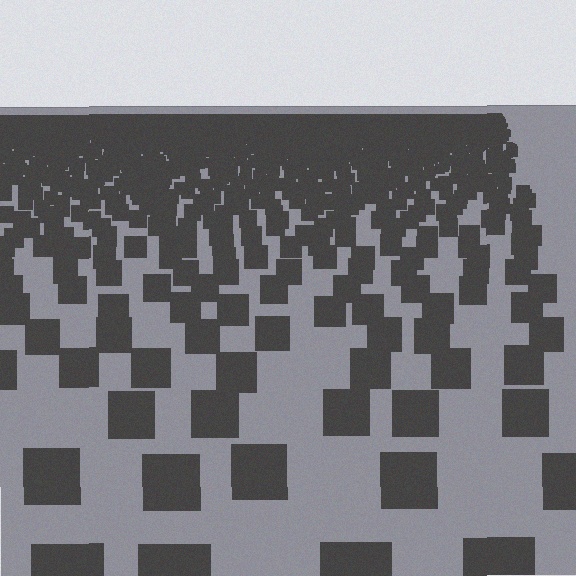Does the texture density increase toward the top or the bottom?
Density increases toward the top.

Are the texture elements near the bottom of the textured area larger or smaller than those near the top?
Larger. Near the bottom, elements are closer to the viewer and appear at a bigger on-screen size.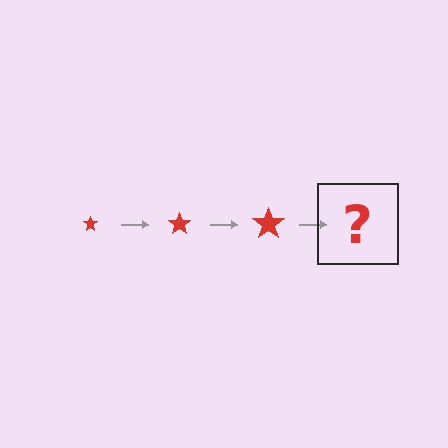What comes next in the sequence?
The next element should be a red star, larger than the previous one.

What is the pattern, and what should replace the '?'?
The pattern is that the star gets progressively larger each step. The '?' should be a red star, larger than the previous one.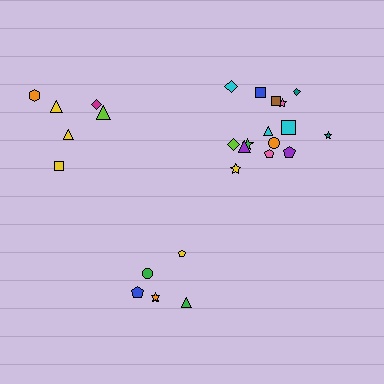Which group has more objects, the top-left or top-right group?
The top-right group.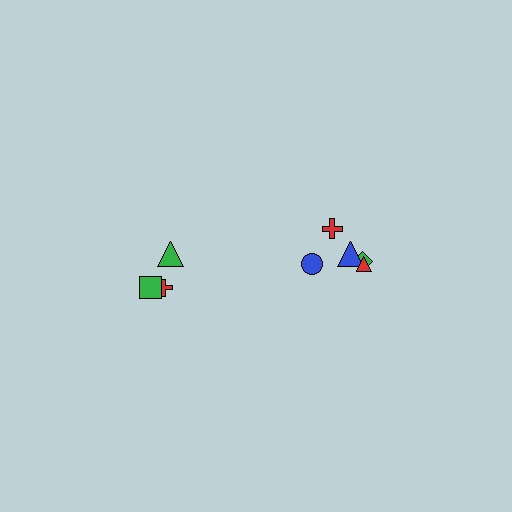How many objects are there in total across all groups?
There are 8 objects.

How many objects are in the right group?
There are 5 objects.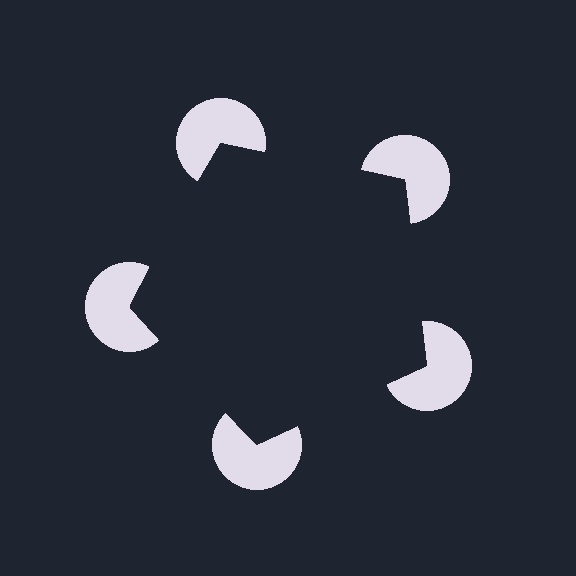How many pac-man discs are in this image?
There are 5 — one at each vertex of the illusory pentagon.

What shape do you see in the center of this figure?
An illusory pentagon — its edges are inferred from the aligned wedge cuts in the pac-man discs, not physically drawn.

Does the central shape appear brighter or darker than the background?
It typically appears slightly darker than the background, even though no actual brightness change is drawn.